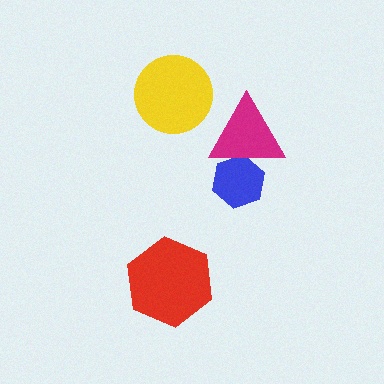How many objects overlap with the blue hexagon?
1 object overlaps with the blue hexagon.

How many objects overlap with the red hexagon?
0 objects overlap with the red hexagon.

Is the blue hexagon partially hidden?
Yes, it is partially covered by another shape.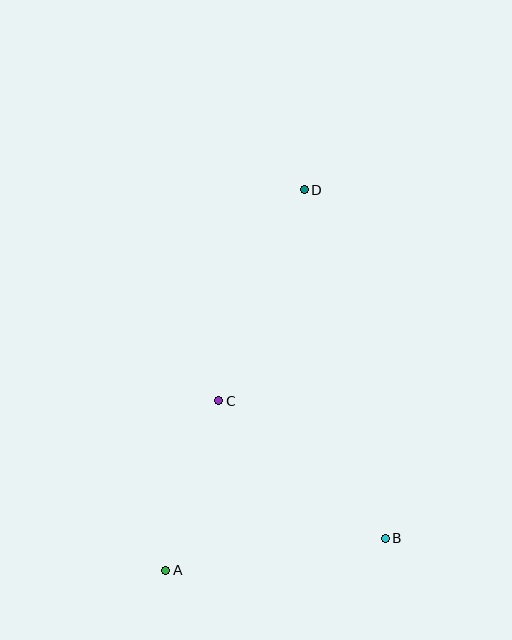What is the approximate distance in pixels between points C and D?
The distance between C and D is approximately 228 pixels.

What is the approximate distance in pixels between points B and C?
The distance between B and C is approximately 216 pixels.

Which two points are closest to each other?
Points A and C are closest to each other.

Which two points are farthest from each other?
Points A and D are farthest from each other.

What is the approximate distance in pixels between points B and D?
The distance between B and D is approximately 358 pixels.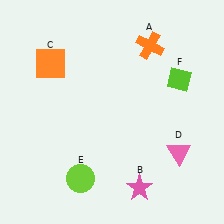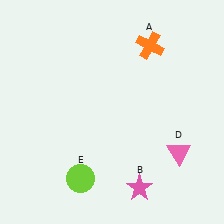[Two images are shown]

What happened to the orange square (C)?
The orange square (C) was removed in Image 2. It was in the top-left area of Image 1.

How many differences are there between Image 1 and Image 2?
There are 2 differences between the two images.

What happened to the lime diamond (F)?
The lime diamond (F) was removed in Image 2. It was in the top-right area of Image 1.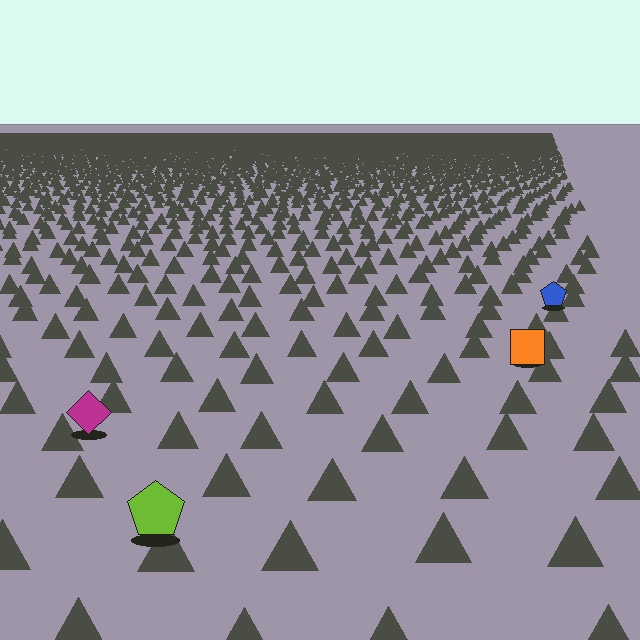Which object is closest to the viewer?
The lime pentagon is closest. The texture marks near it are larger and more spread out.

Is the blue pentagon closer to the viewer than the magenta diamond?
No. The magenta diamond is closer — you can tell from the texture gradient: the ground texture is coarser near it.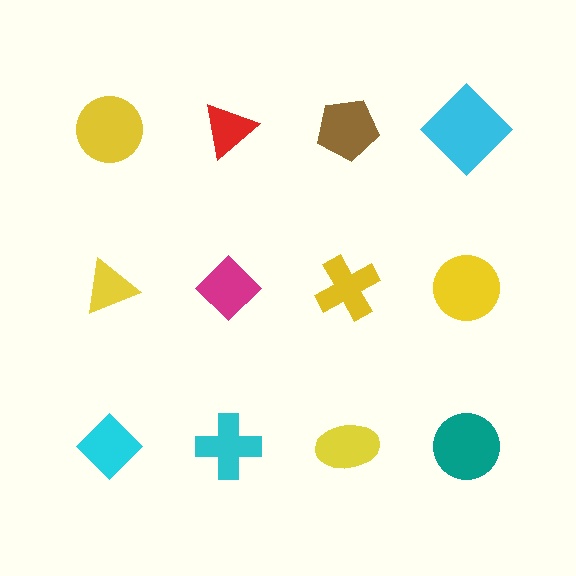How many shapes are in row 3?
4 shapes.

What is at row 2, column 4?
A yellow circle.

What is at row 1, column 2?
A red triangle.